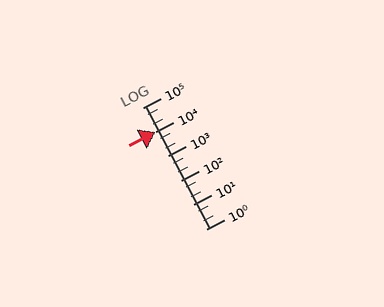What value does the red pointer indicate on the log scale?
The pointer indicates approximately 9700.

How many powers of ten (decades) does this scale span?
The scale spans 5 decades, from 1 to 100000.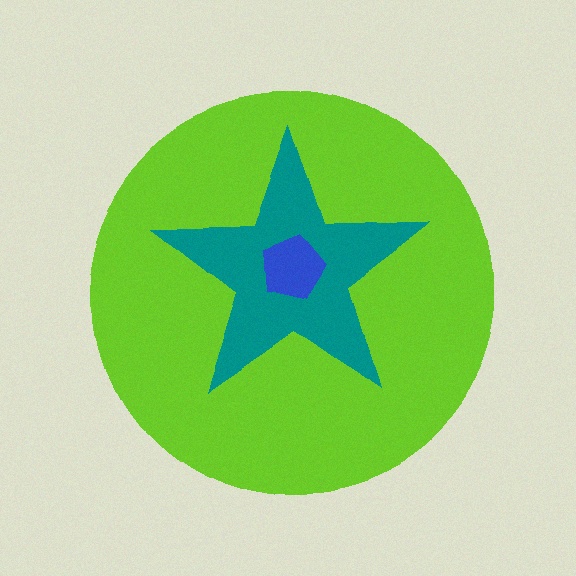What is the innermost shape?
The blue pentagon.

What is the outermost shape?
The lime circle.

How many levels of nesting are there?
3.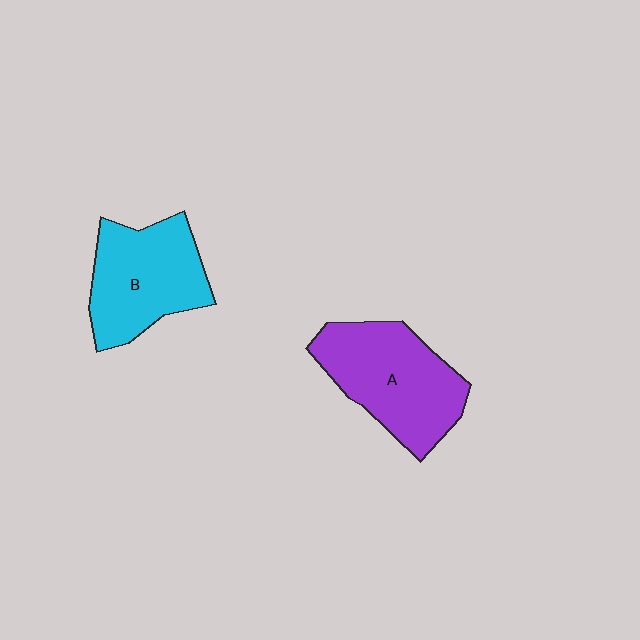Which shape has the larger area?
Shape A (purple).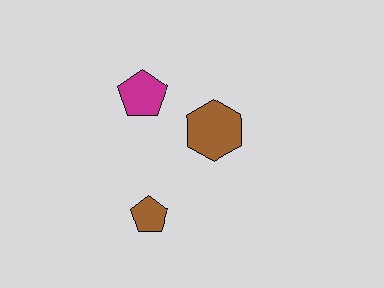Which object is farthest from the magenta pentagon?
The brown pentagon is farthest from the magenta pentagon.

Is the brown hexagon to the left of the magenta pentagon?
No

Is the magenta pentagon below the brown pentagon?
No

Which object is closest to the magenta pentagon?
The brown hexagon is closest to the magenta pentagon.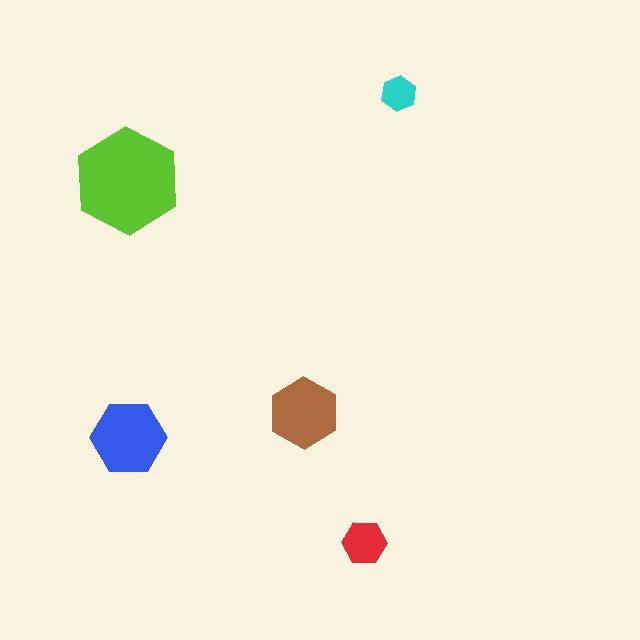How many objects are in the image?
There are 5 objects in the image.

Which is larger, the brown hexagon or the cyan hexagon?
The brown one.